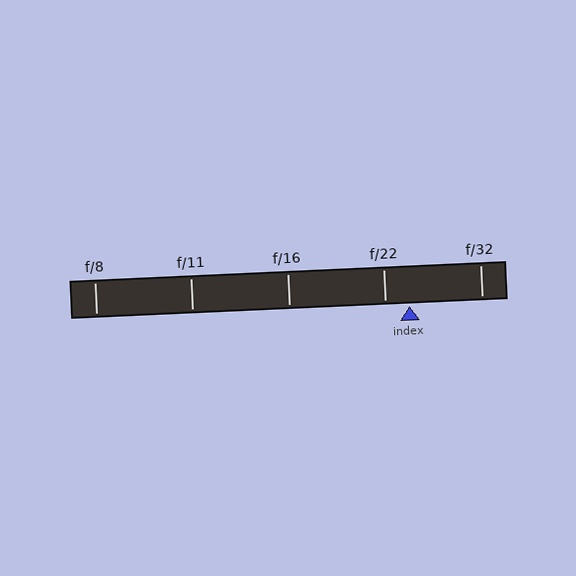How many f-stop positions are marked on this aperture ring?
There are 5 f-stop positions marked.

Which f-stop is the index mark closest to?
The index mark is closest to f/22.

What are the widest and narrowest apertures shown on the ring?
The widest aperture shown is f/8 and the narrowest is f/32.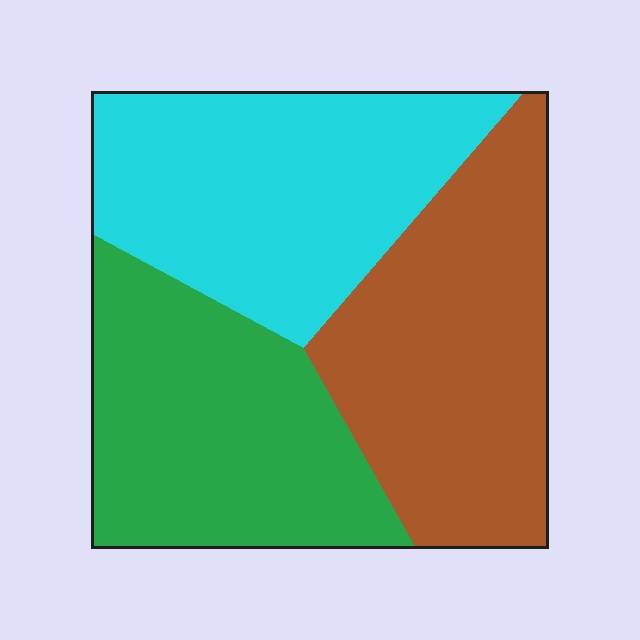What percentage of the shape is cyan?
Cyan covers 34% of the shape.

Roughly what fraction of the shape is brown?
Brown covers 35% of the shape.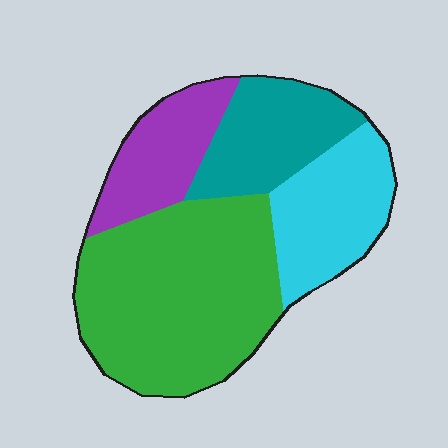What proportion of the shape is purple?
Purple takes up less than a sixth of the shape.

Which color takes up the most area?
Green, at roughly 45%.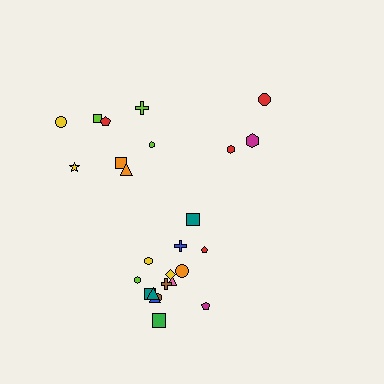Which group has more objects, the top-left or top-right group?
The top-left group.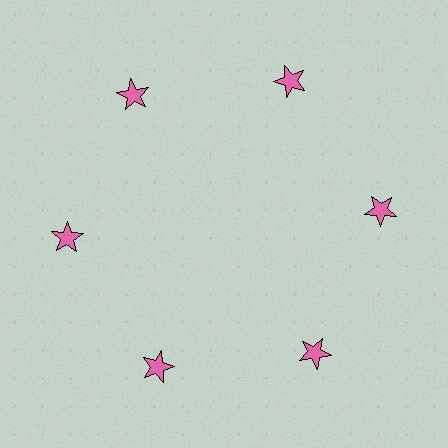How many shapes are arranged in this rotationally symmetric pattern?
There are 6 shapes, arranged in 6 groups of 1.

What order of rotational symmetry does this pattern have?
This pattern has 6-fold rotational symmetry.